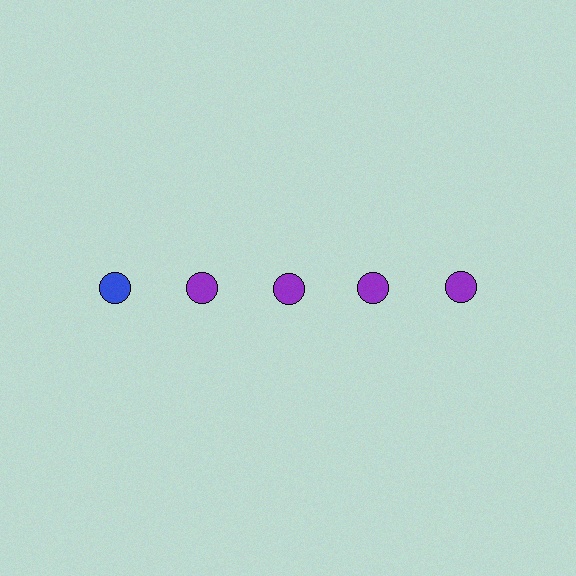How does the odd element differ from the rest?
It has a different color: blue instead of purple.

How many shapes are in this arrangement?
There are 5 shapes arranged in a grid pattern.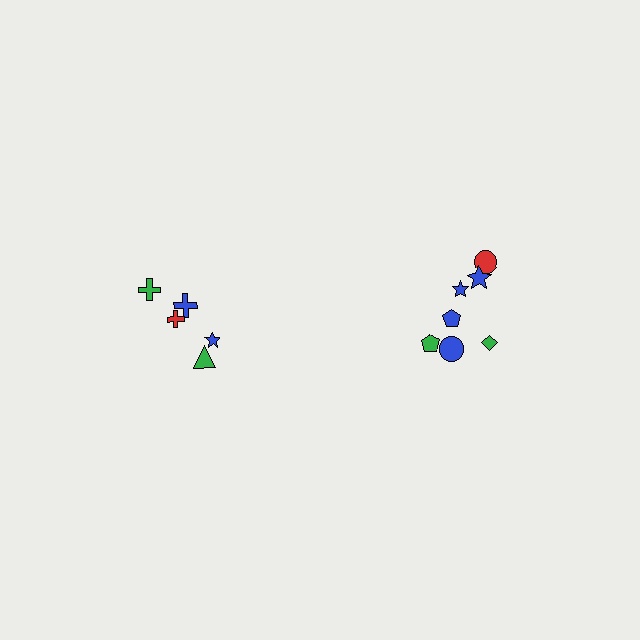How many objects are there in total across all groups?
There are 12 objects.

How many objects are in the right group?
There are 7 objects.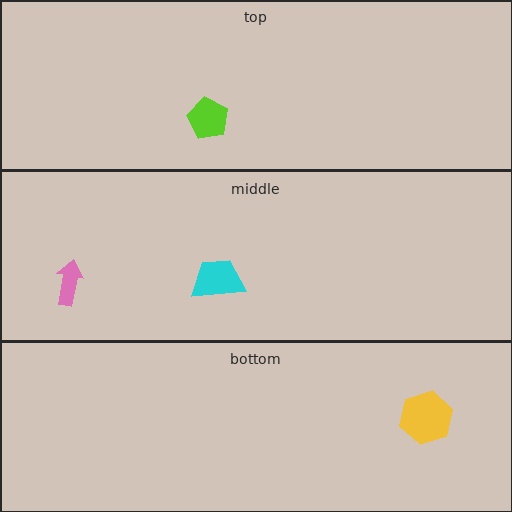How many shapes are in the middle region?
2.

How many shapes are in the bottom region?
1.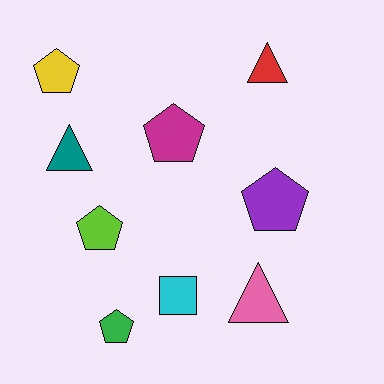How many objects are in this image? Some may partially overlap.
There are 9 objects.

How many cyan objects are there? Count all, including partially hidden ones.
There is 1 cyan object.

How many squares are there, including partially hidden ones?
There is 1 square.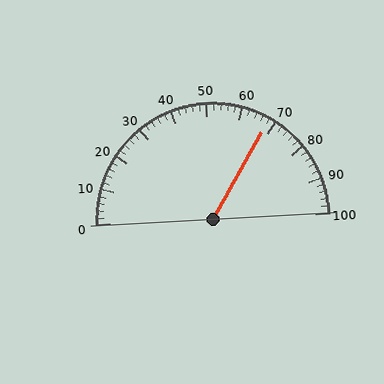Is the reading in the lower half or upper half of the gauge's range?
The reading is in the upper half of the range (0 to 100).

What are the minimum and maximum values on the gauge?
The gauge ranges from 0 to 100.